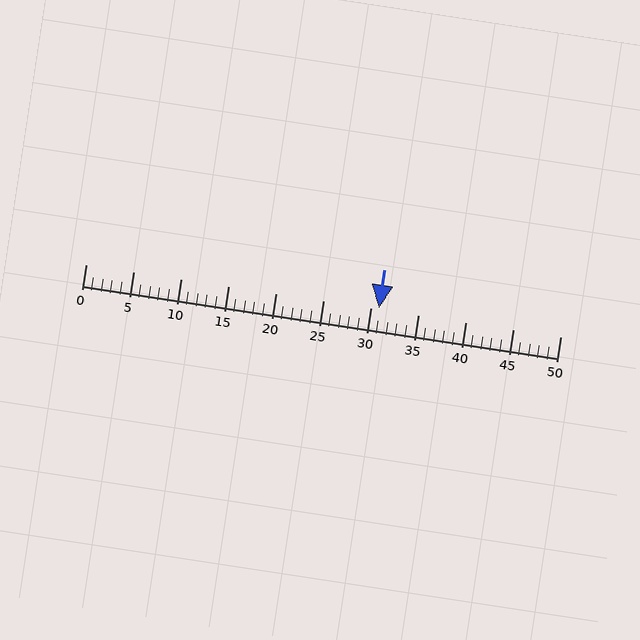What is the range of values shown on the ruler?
The ruler shows values from 0 to 50.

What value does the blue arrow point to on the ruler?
The blue arrow points to approximately 31.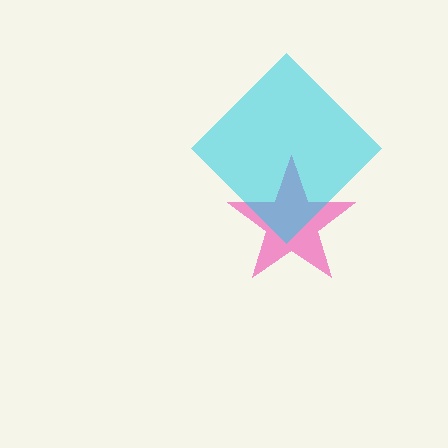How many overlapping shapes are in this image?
There are 2 overlapping shapes in the image.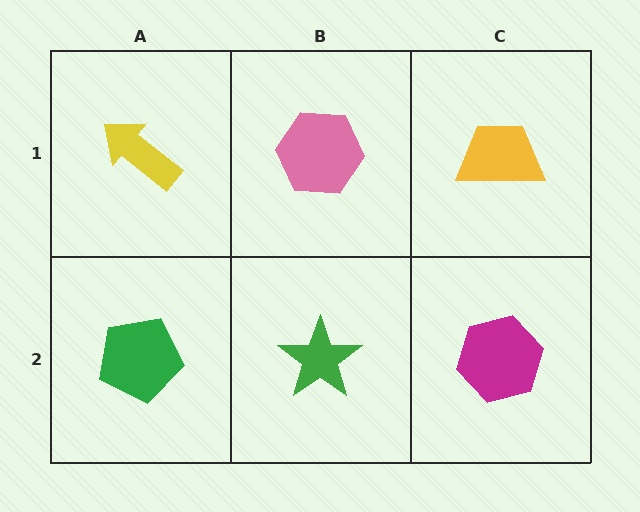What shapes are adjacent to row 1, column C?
A magenta hexagon (row 2, column C), a pink hexagon (row 1, column B).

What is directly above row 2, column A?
A yellow arrow.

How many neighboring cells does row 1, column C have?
2.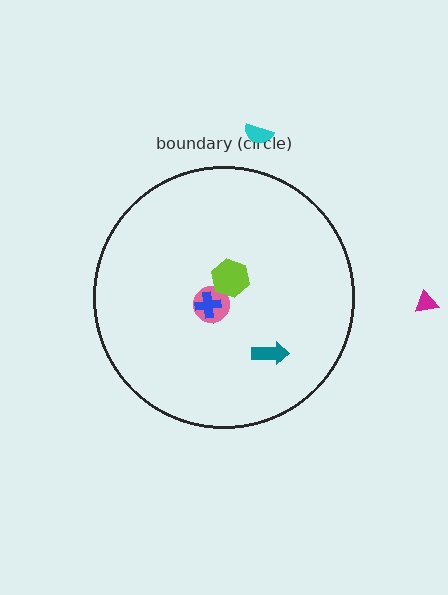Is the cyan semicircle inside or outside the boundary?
Outside.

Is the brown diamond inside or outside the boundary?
Inside.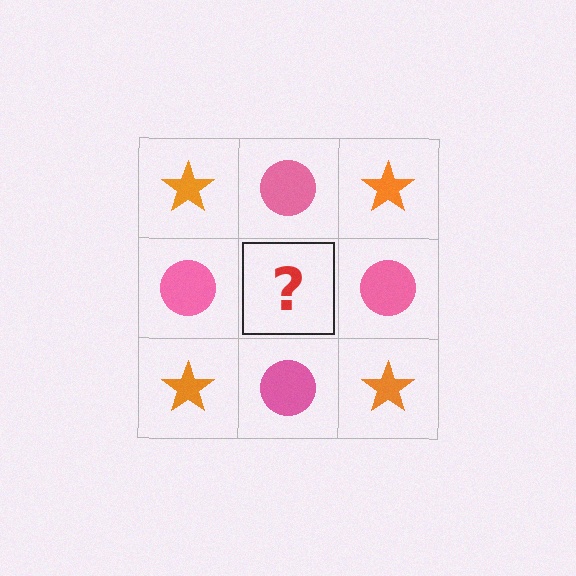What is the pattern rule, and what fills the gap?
The rule is that it alternates orange star and pink circle in a checkerboard pattern. The gap should be filled with an orange star.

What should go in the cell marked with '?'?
The missing cell should contain an orange star.